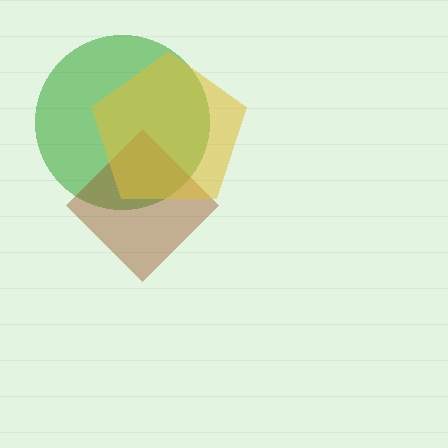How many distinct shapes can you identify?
There are 3 distinct shapes: a green circle, a brown diamond, a yellow pentagon.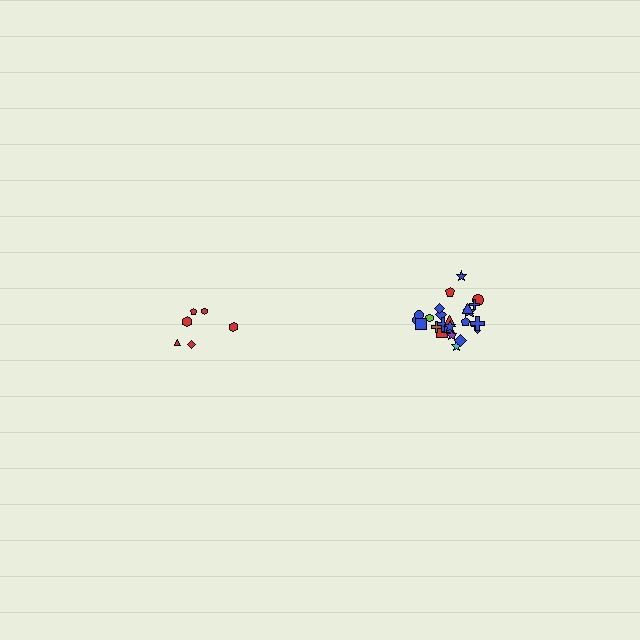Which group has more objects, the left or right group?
The right group.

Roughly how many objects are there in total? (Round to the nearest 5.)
Roughly 30 objects in total.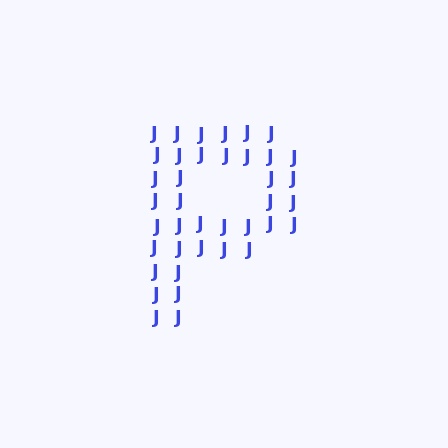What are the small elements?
The small elements are letter J's.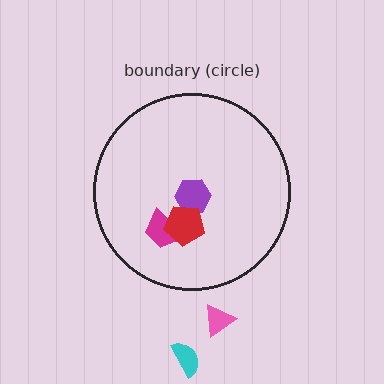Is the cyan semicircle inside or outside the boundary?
Outside.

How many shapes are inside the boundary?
3 inside, 2 outside.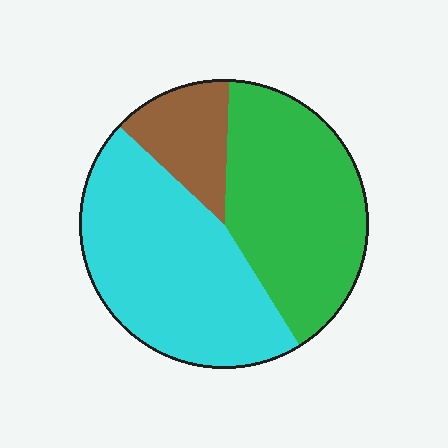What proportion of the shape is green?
Green covers 40% of the shape.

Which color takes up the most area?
Cyan, at roughly 45%.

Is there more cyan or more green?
Cyan.